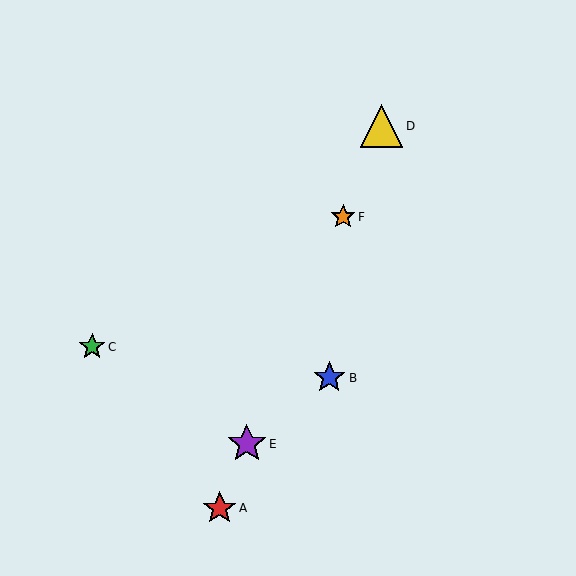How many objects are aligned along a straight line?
4 objects (A, D, E, F) are aligned along a straight line.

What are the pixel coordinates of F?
Object F is at (343, 217).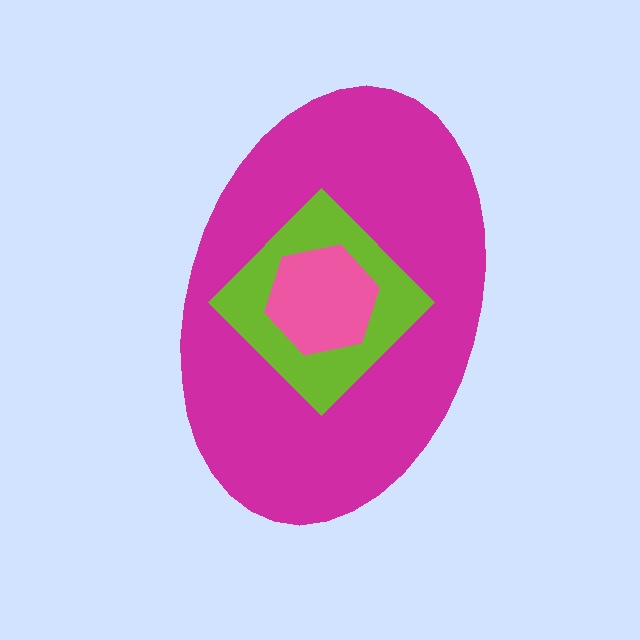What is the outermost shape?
The magenta ellipse.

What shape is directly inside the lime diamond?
The pink hexagon.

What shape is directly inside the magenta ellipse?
The lime diamond.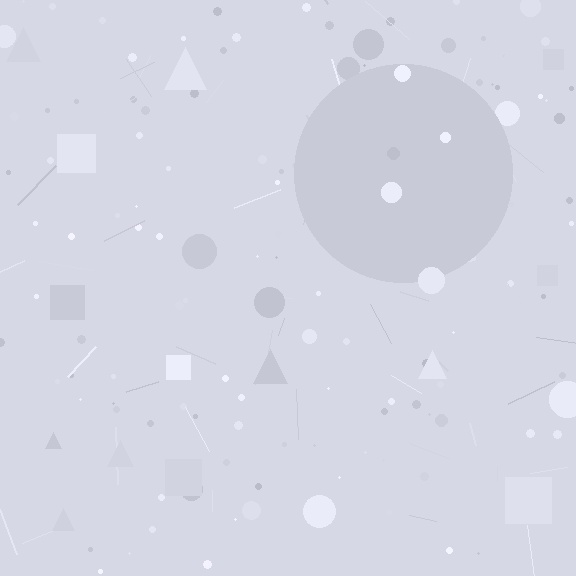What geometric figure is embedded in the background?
A circle is embedded in the background.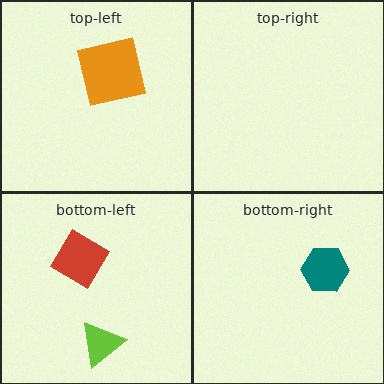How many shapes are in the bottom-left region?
2.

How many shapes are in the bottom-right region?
1.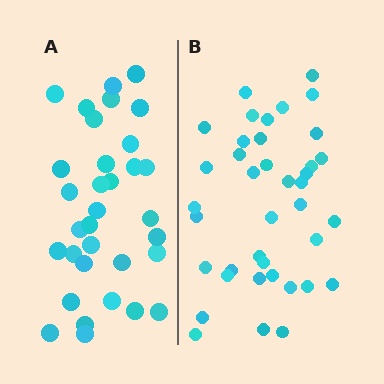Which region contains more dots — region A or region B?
Region B (the right region) has more dots.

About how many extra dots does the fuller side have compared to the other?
Region B has about 6 more dots than region A.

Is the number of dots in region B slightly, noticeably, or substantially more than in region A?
Region B has only slightly more — the two regions are fairly close. The ratio is roughly 1.2 to 1.